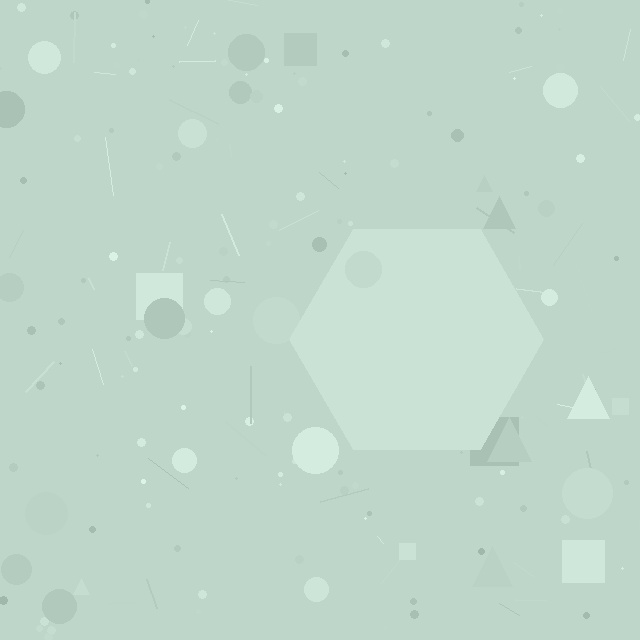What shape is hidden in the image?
A hexagon is hidden in the image.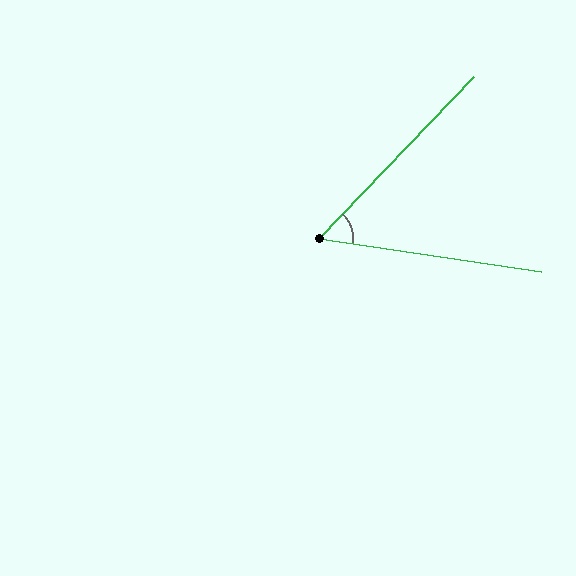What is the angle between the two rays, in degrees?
Approximately 55 degrees.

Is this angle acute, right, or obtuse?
It is acute.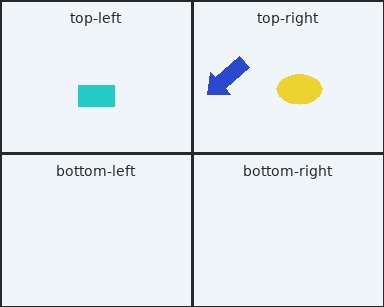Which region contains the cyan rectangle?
The top-left region.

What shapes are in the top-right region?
The blue arrow, the yellow ellipse.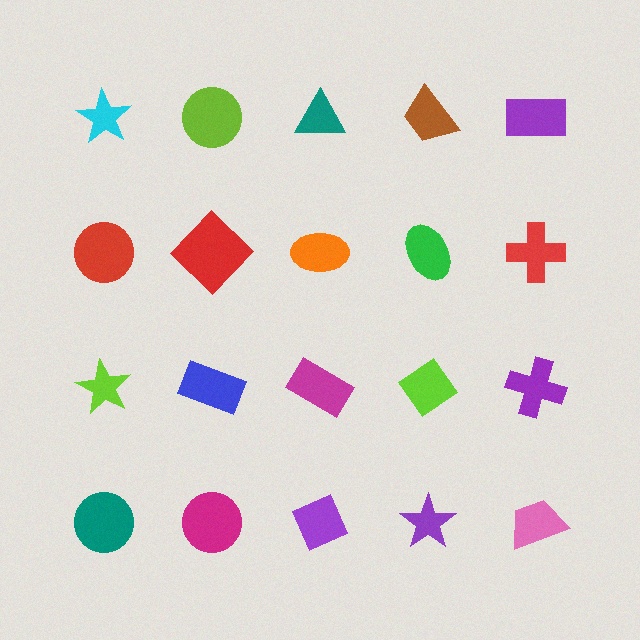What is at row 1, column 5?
A purple rectangle.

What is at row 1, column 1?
A cyan star.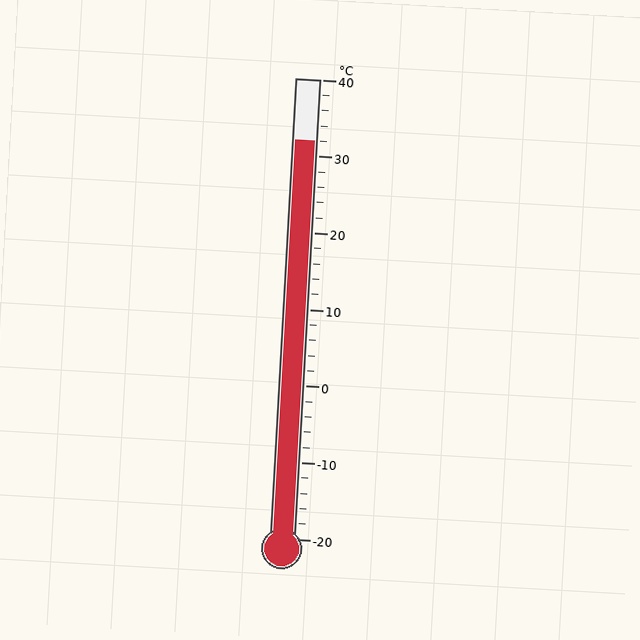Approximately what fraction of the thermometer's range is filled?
The thermometer is filled to approximately 85% of its range.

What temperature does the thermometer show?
The thermometer shows approximately 32°C.